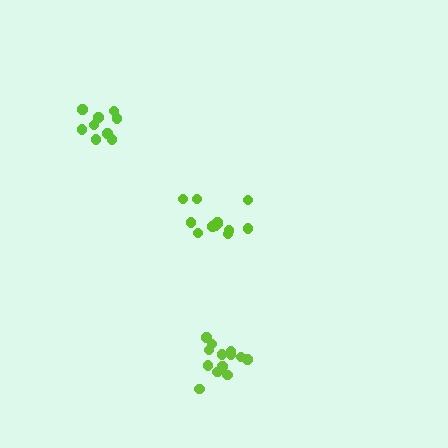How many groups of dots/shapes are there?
There are 3 groups.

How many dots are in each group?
Group 1: 9 dots, Group 2: 12 dots, Group 3: 13 dots (34 total).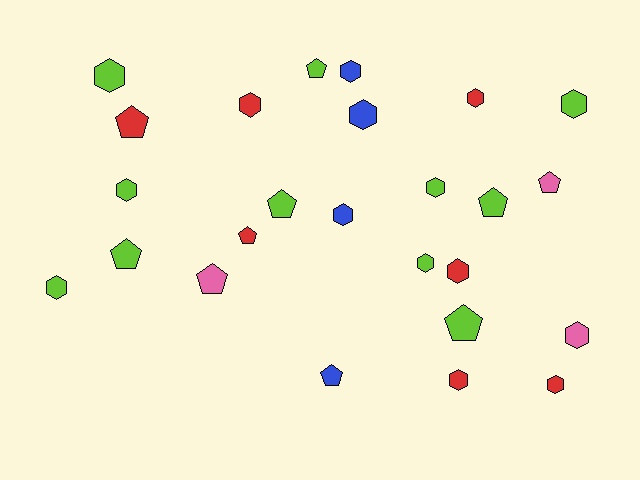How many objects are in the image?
There are 25 objects.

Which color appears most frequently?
Lime, with 11 objects.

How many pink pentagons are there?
There are 2 pink pentagons.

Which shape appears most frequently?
Hexagon, with 15 objects.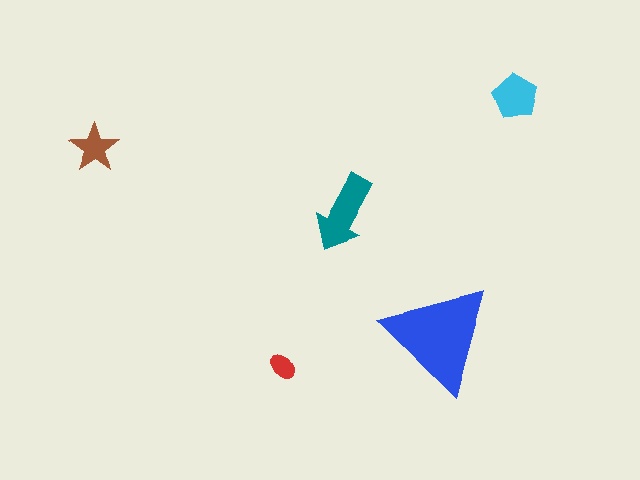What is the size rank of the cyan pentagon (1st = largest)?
3rd.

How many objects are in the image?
There are 5 objects in the image.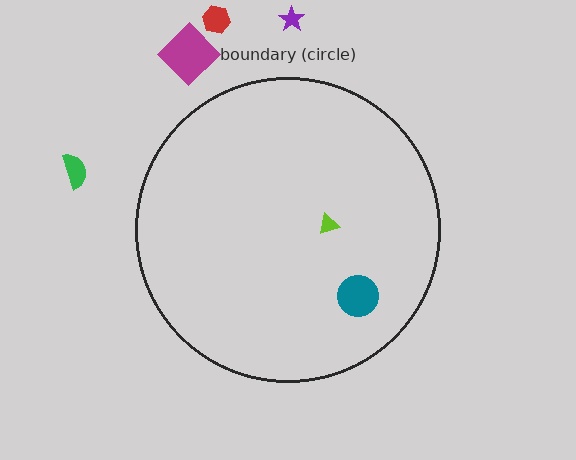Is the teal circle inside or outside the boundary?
Inside.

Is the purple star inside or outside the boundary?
Outside.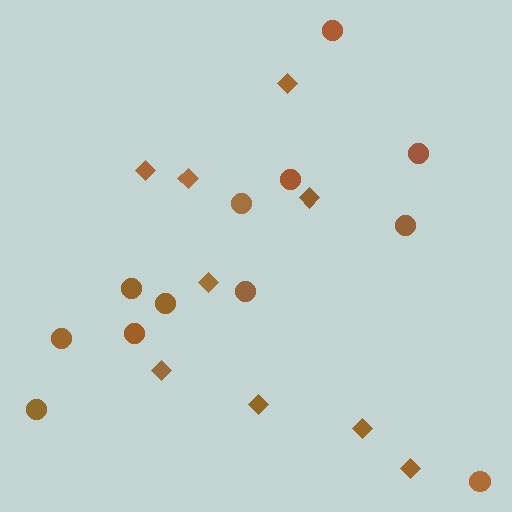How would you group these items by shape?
There are 2 groups: one group of circles (12) and one group of diamonds (9).